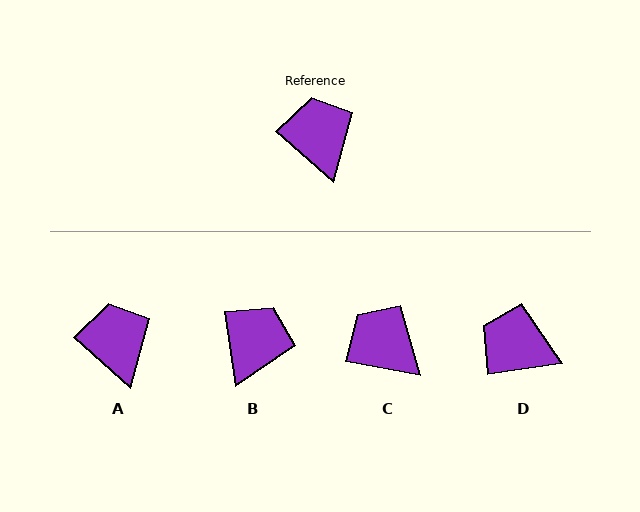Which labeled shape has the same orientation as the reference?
A.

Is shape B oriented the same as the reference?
No, it is off by about 40 degrees.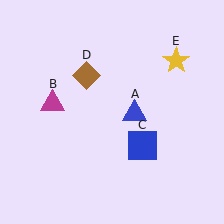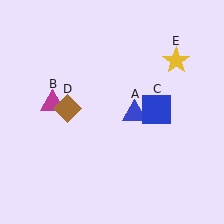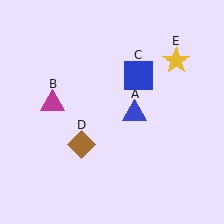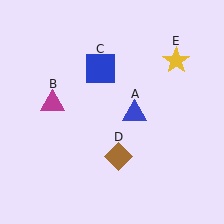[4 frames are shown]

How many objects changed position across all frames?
2 objects changed position: blue square (object C), brown diamond (object D).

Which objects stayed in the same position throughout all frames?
Blue triangle (object A) and magenta triangle (object B) and yellow star (object E) remained stationary.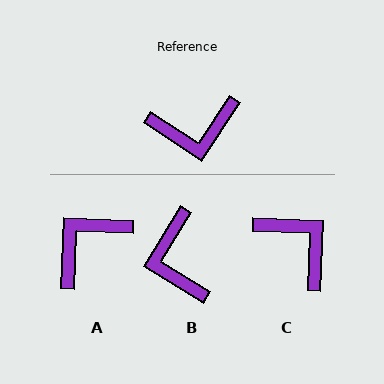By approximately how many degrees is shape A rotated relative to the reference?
Approximately 148 degrees clockwise.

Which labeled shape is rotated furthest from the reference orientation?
A, about 148 degrees away.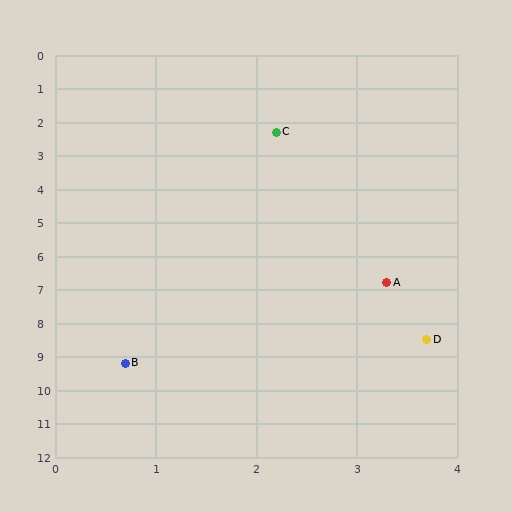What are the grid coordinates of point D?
Point D is at approximately (3.7, 8.5).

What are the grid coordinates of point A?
Point A is at approximately (3.3, 6.8).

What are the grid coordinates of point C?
Point C is at approximately (2.2, 2.3).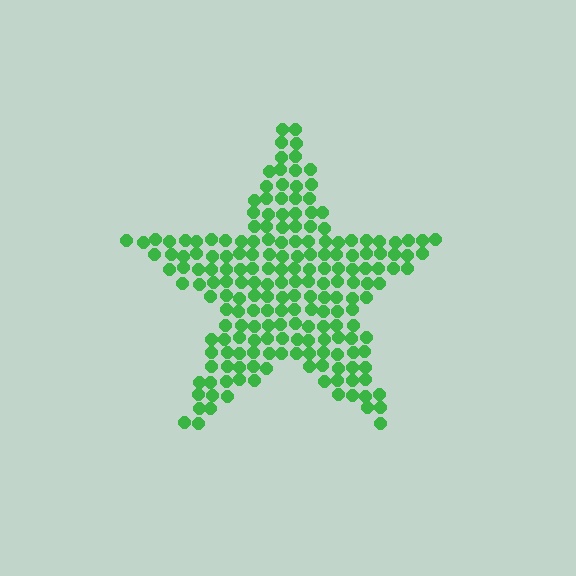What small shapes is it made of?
It is made of small circles.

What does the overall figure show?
The overall figure shows a star.